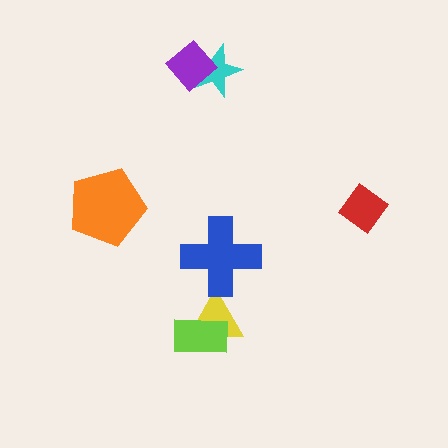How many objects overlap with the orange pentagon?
0 objects overlap with the orange pentagon.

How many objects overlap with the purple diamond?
1 object overlaps with the purple diamond.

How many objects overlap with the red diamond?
0 objects overlap with the red diamond.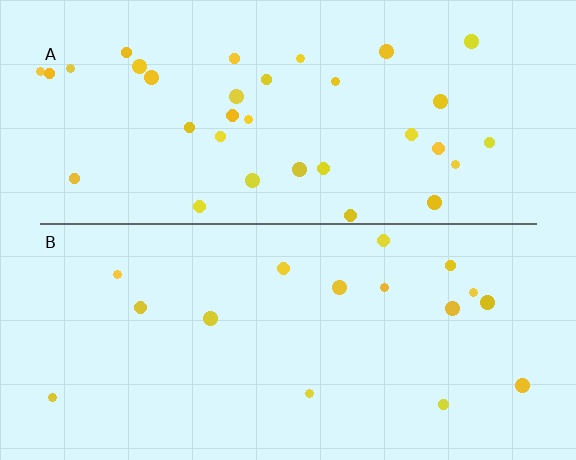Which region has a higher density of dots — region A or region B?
A (the top).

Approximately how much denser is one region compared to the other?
Approximately 2.1× — region A over region B.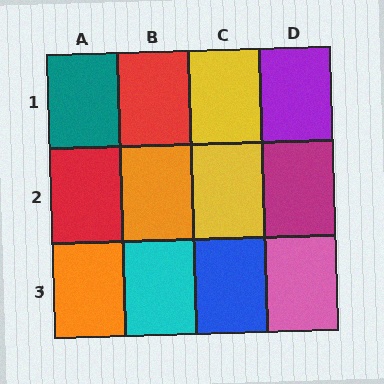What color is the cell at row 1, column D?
Purple.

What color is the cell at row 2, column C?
Yellow.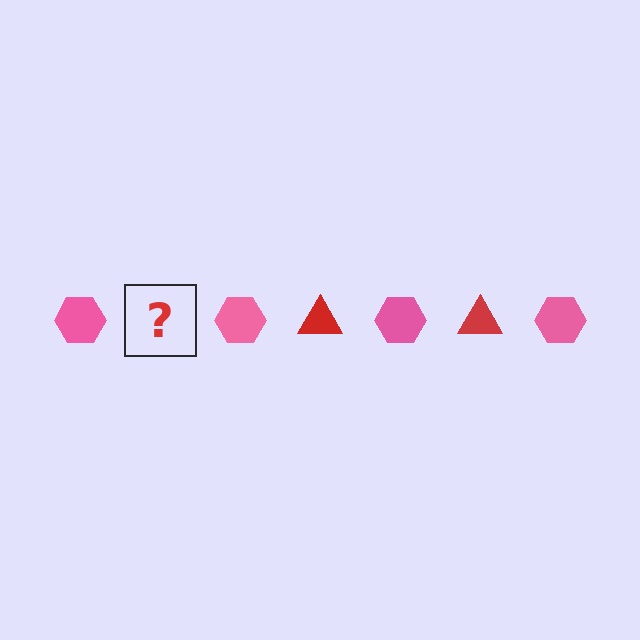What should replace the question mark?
The question mark should be replaced with a red triangle.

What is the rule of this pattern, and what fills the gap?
The rule is that the pattern alternates between pink hexagon and red triangle. The gap should be filled with a red triangle.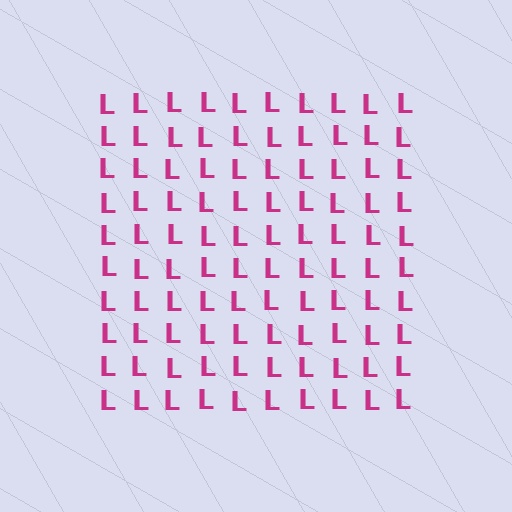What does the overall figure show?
The overall figure shows a square.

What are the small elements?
The small elements are letter L's.